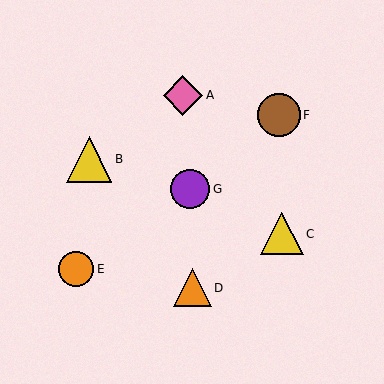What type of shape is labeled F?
Shape F is a brown circle.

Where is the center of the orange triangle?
The center of the orange triangle is at (192, 288).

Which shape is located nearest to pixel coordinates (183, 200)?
The purple circle (labeled G) at (190, 189) is nearest to that location.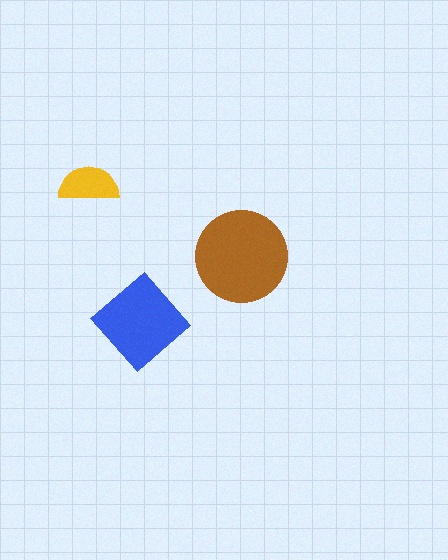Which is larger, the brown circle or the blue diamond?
The brown circle.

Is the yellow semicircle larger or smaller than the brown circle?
Smaller.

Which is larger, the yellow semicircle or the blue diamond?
The blue diamond.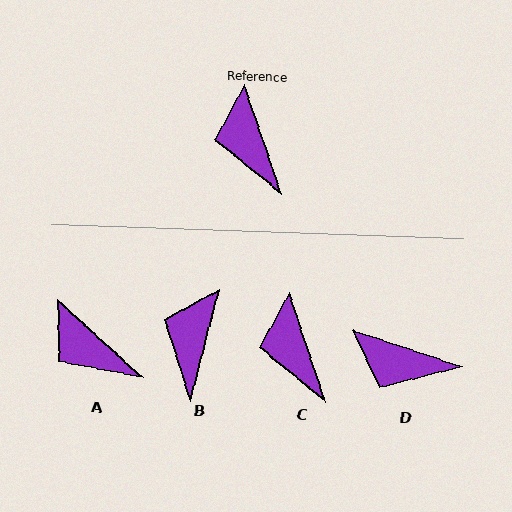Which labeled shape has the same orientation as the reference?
C.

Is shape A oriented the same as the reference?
No, it is off by about 29 degrees.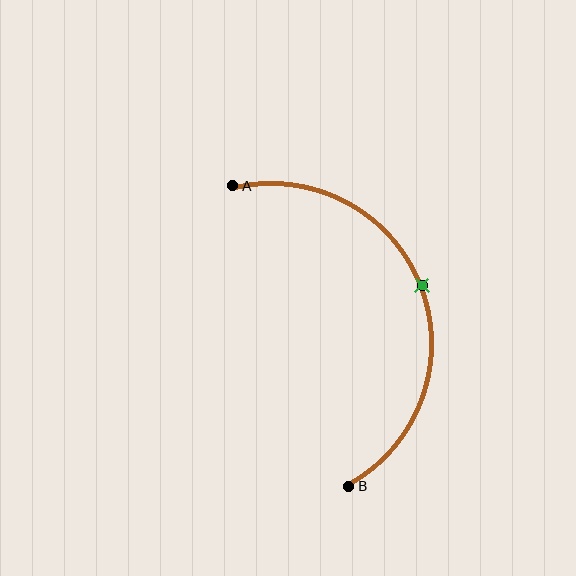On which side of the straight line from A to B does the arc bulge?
The arc bulges to the right of the straight line connecting A and B.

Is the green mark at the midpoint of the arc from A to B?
Yes. The green mark lies on the arc at equal arc-length from both A and B — it is the arc midpoint.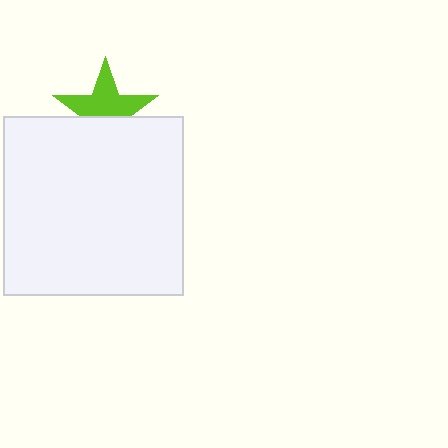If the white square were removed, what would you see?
You would see the complete lime star.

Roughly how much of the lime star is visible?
About half of it is visible (roughly 58%).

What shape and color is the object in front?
The object in front is a white square.